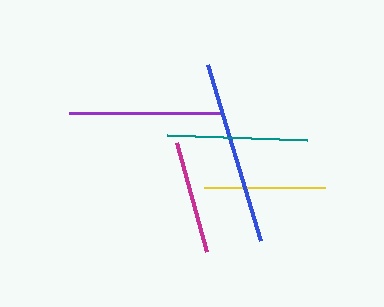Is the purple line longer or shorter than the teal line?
The purple line is longer than the teal line.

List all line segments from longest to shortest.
From longest to shortest: blue, purple, teal, yellow, magenta.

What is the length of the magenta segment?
The magenta segment is approximately 113 pixels long.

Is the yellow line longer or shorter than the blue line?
The blue line is longer than the yellow line.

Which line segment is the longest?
The blue line is the longest at approximately 184 pixels.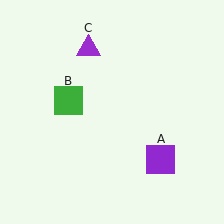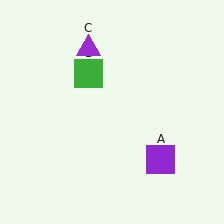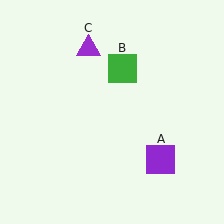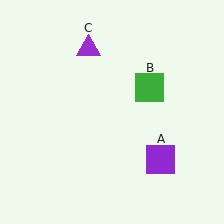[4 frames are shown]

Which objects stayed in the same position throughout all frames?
Purple square (object A) and purple triangle (object C) remained stationary.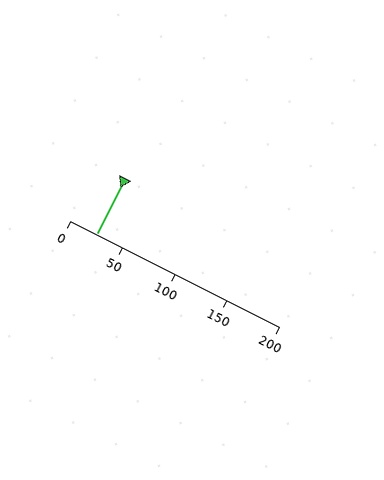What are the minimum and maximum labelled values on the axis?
The axis runs from 0 to 200.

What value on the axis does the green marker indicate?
The marker indicates approximately 25.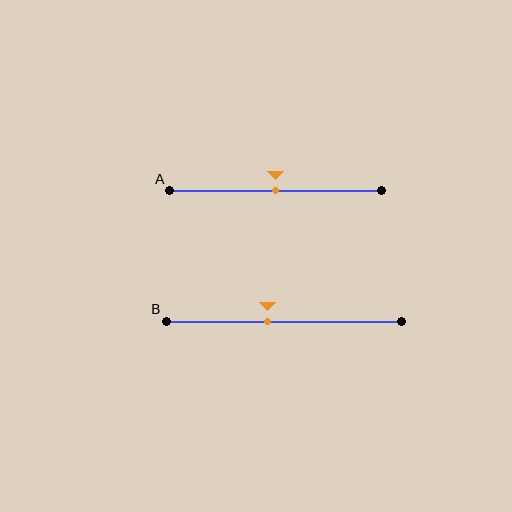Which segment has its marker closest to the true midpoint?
Segment A has its marker closest to the true midpoint.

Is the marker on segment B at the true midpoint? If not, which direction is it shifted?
No, the marker on segment B is shifted to the left by about 7% of the segment length.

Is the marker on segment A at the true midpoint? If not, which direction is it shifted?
Yes, the marker on segment A is at the true midpoint.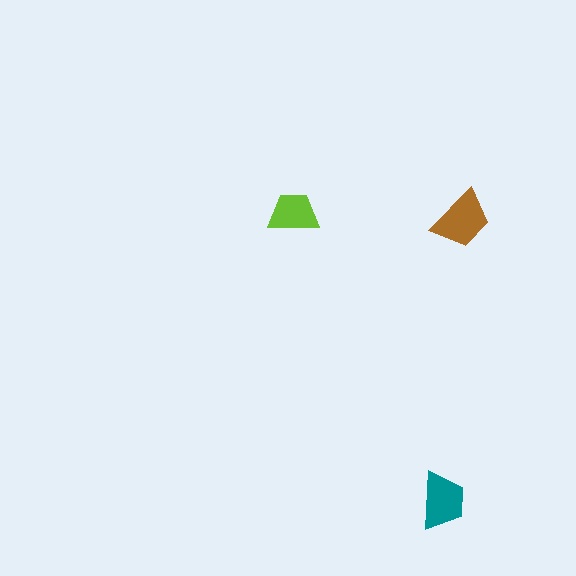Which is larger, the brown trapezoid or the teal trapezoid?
The brown one.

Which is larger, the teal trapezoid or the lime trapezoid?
The teal one.